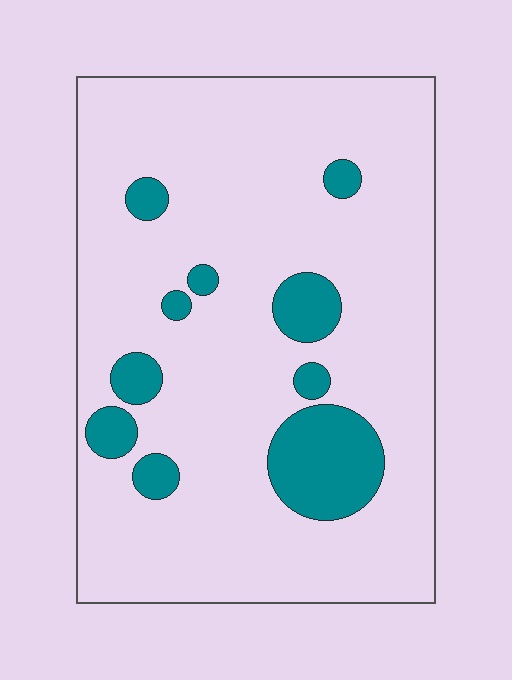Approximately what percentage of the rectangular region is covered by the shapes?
Approximately 15%.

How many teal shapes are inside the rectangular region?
10.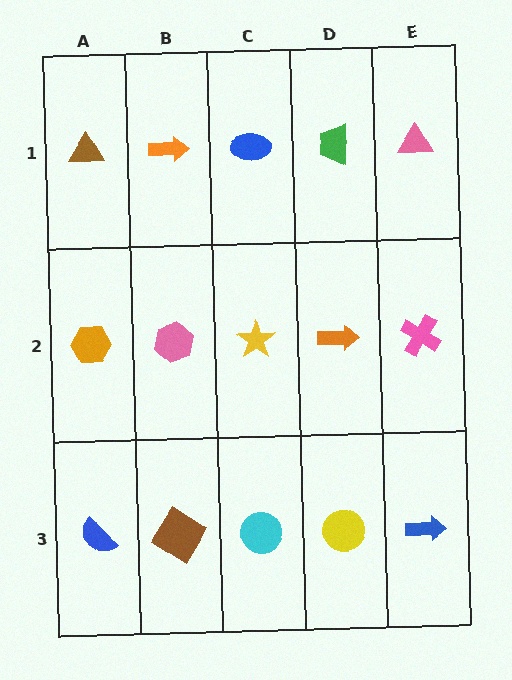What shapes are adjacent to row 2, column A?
A brown triangle (row 1, column A), a blue semicircle (row 3, column A), a pink hexagon (row 2, column B).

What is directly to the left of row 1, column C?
An orange arrow.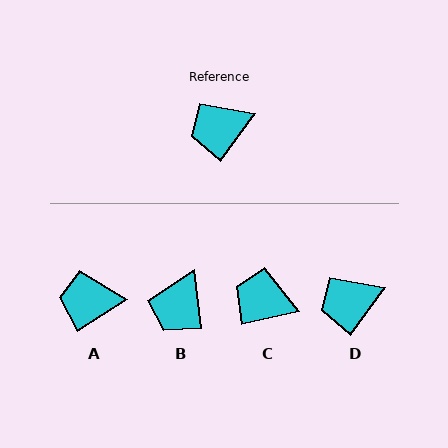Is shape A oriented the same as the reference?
No, it is off by about 22 degrees.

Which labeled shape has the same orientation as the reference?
D.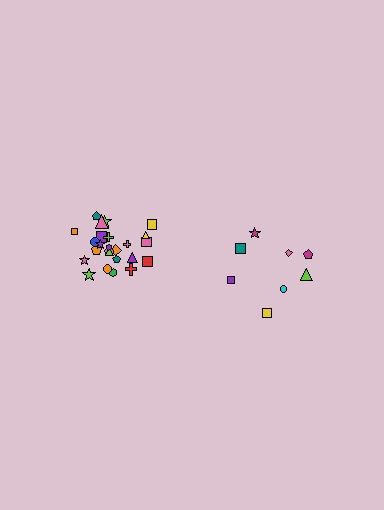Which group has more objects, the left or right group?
The left group.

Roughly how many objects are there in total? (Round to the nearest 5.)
Roughly 35 objects in total.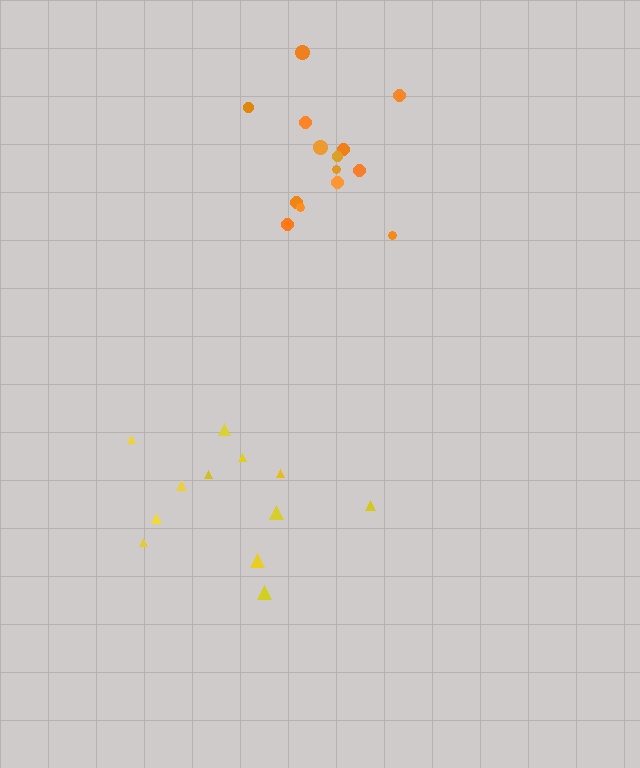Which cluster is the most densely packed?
Orange.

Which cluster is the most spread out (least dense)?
Yellow.